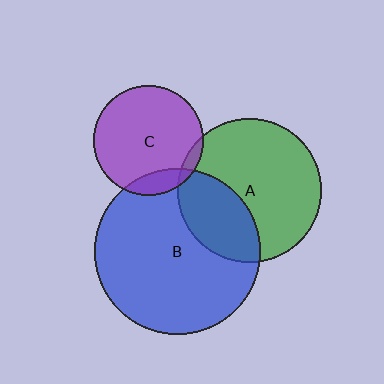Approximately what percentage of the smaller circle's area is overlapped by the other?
Approximately 5%.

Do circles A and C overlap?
Yes.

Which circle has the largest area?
Circle B (blue).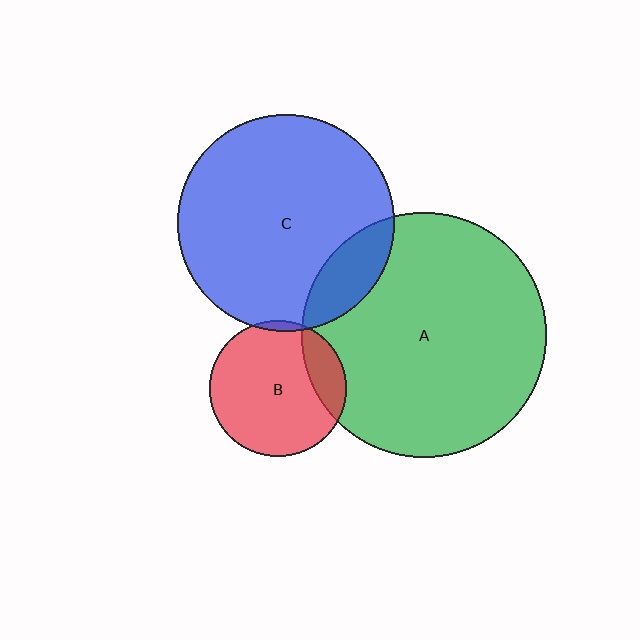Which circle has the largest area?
Circle A (green).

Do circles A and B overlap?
Yes.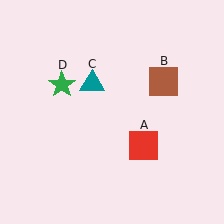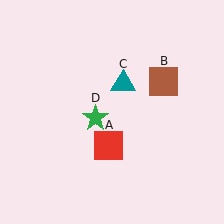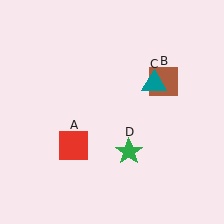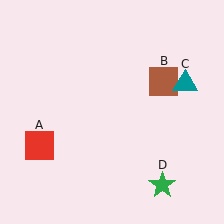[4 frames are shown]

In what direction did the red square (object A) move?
The red square (object A) moved left.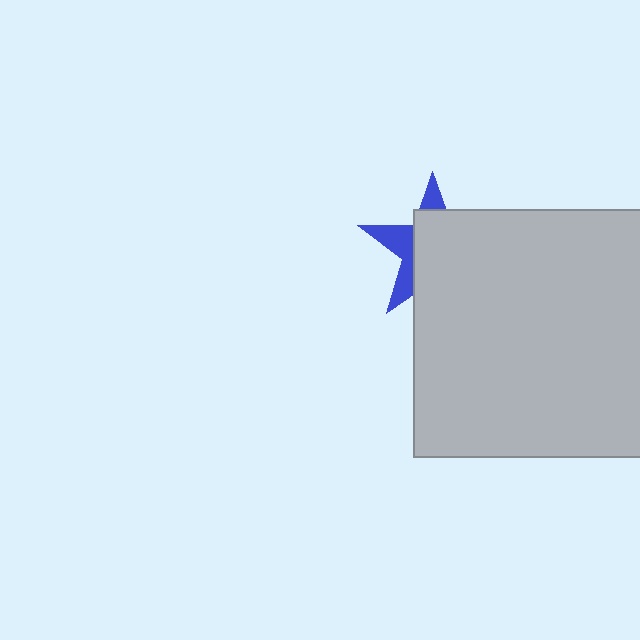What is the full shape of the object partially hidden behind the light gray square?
The partially hidden object is a blue star.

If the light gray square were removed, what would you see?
You would see the complete blue star.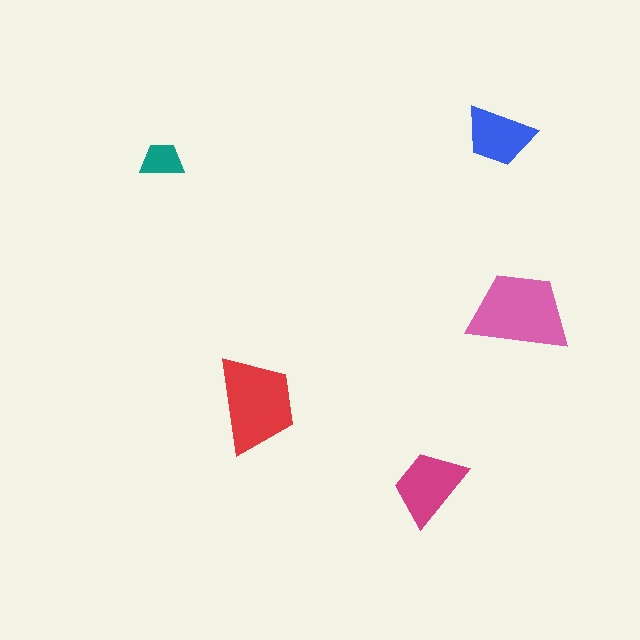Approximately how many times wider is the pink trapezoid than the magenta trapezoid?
About 1.5 times wider.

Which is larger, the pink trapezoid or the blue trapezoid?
The pink one.